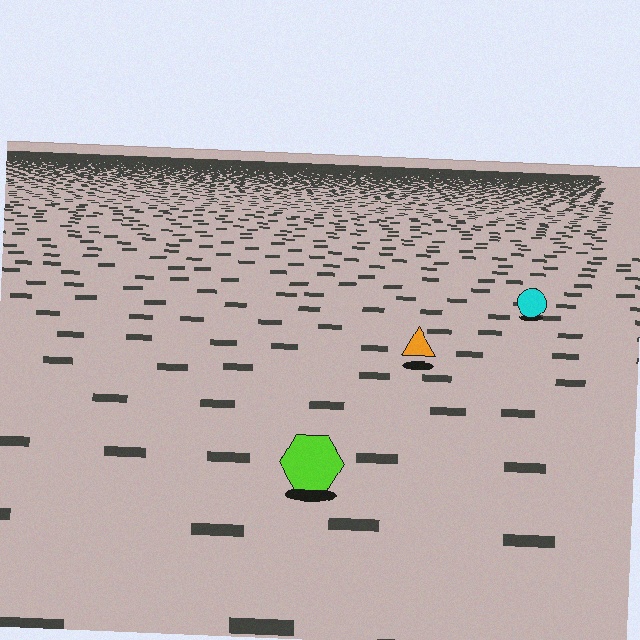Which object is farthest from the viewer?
The cyan circle is farthest from the viewer. It appears smaller and the ground texture around it is denser.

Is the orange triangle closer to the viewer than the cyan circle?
Yes. The orange triangle is closer — you can tell from the texture gradient: the ground texture is coarser near it.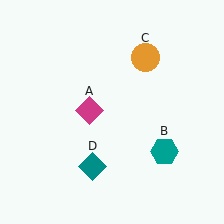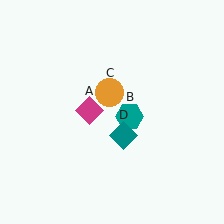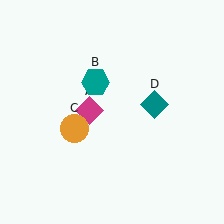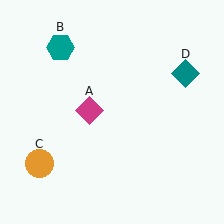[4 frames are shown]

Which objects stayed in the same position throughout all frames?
Magenta diamond (object A) remained stationary.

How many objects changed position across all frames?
3 objects changed position: teal hexagon (object B), orange circle (object C), teal diamond (object D).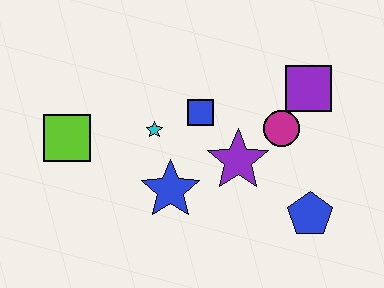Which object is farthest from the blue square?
The blue pentagon is farthest from the blue square.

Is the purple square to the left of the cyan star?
No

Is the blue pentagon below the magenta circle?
Yes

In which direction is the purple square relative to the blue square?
The purple square is to the right of the blue square.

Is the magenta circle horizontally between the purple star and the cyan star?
No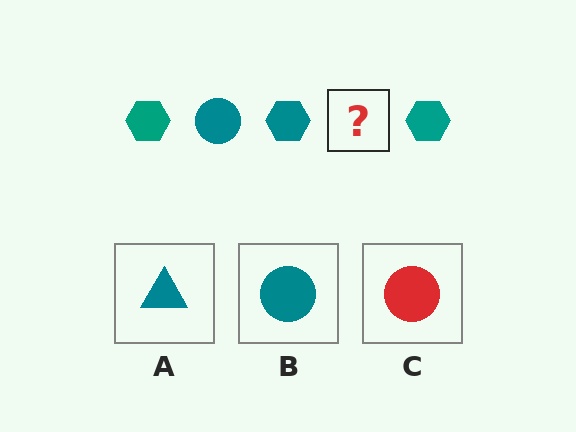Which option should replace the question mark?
Option B.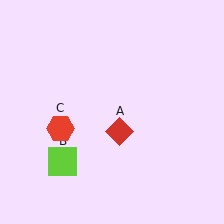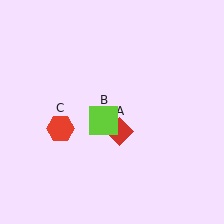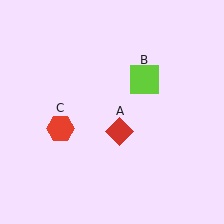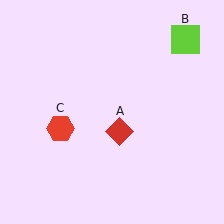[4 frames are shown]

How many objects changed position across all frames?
1 object changed position: lime square (object B).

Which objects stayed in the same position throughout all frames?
Red diamond (object A) and red hexagon (object C) remained stationary.